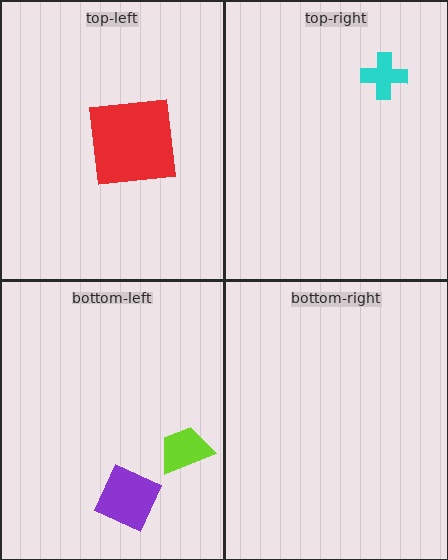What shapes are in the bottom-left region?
The lime trapezoid, the purple diamond.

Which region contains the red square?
The top-left region.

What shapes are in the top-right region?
The cyan cross.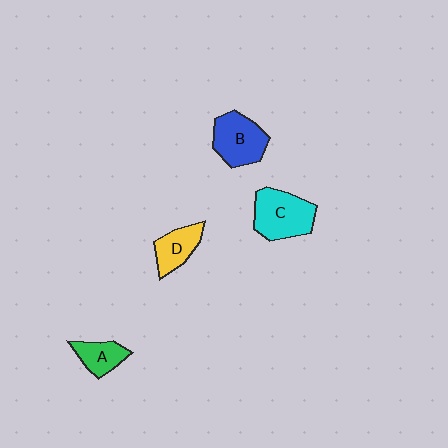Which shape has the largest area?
Shape C (cyan).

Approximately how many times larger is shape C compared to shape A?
Approximately 1.8 times.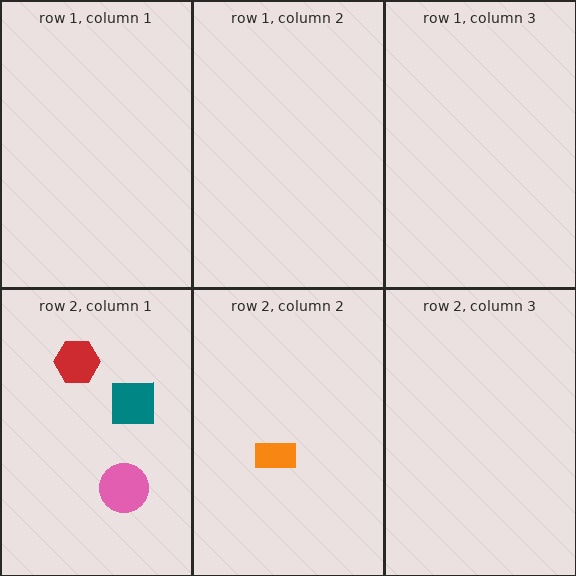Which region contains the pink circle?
The row 2, column 1 region.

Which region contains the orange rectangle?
The row 2, column 2 region.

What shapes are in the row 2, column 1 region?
The pink circle, the red hexagon, the teal square.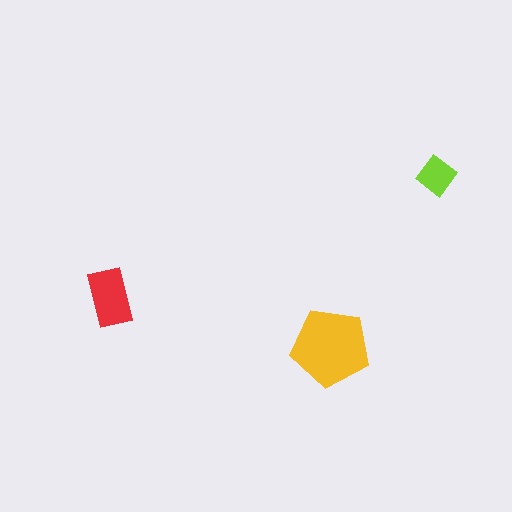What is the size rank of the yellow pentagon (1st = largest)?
1st.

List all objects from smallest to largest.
The lime diamond, the red rectangle, the yellow pentagon.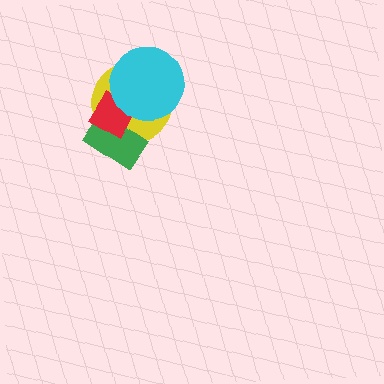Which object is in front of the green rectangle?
The red diamond is in front of the green rectangle.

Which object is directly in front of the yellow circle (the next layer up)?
The green rectangle is directly in front of the yellow circle.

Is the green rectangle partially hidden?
Yes, it is partially covered by another shape.